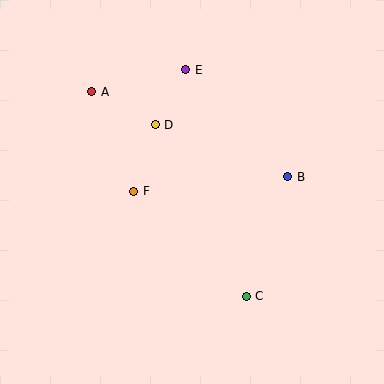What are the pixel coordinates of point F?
Point F is at (134, 191).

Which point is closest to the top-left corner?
Point A is closest to the top-left corner.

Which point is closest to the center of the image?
Point F at (134, 191) is closest to the center.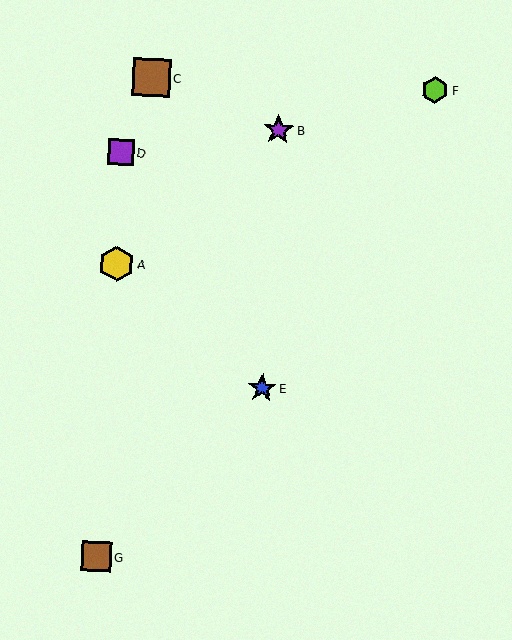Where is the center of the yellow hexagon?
The center of the yellow hexagon is at (117, 264).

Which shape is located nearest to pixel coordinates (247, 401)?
The blue star (labeled E) at (262, 388) is nearest to that location.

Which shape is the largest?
The brown square (labeled C) is the largest.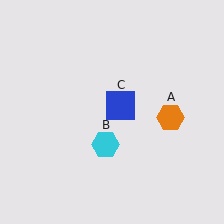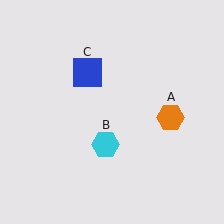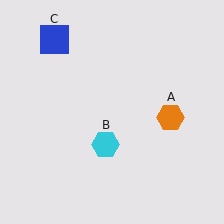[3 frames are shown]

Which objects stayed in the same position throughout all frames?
Orange hexagon (object A) and cyan hexagon (object B) remained stationary.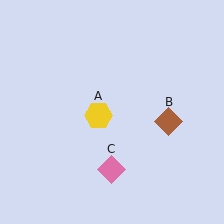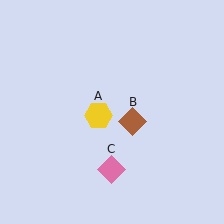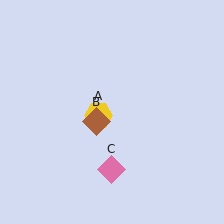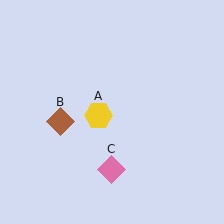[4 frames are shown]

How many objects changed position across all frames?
1 object changed position: brown diamond (object B).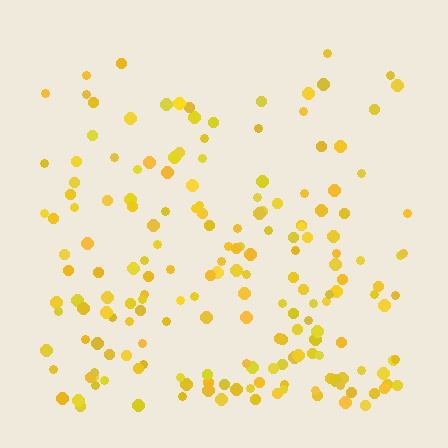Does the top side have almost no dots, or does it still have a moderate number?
Still a moderate number, just noticeably fewer than the bottom.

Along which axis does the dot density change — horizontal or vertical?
Vertical.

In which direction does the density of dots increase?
From top to bottom, with the bottom side densest.